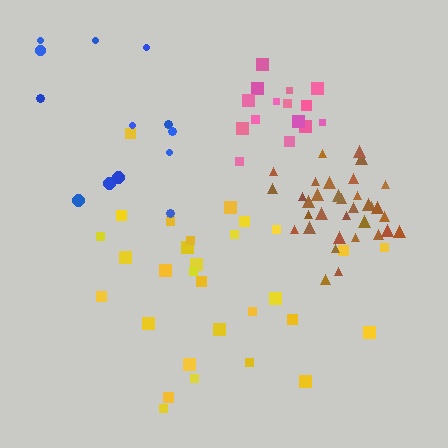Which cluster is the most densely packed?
Brown.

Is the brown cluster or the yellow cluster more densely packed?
Brown.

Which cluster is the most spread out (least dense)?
Blue.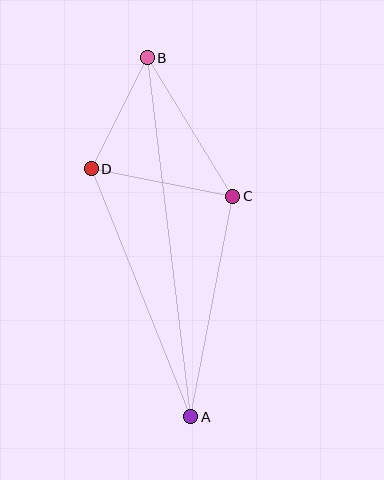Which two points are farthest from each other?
Points A and B are farthest from each other.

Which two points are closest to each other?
Points B and D are closest to each other.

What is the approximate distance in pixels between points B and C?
The distance between B and C is approximately 163 pixels.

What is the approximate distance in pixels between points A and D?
The distance between A and D is approximately 267 pixels.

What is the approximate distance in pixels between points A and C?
The distance between A and C is approximately 224 pixels.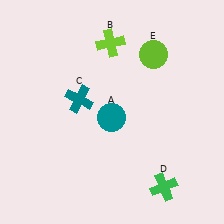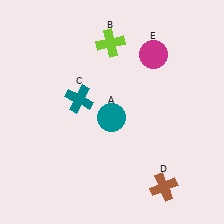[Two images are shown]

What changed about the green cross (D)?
In Image 1, D is green. In Image 2, it changed to brown.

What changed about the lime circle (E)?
In Image 1, E is lime. In Image 2, it changed to magenta.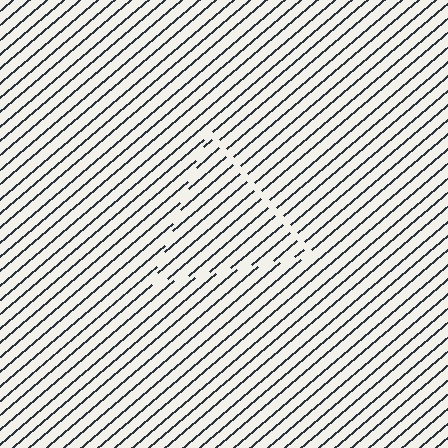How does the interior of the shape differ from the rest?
The interior of the shape contains the same grating, shifted by half a period — the contour is defined by the phase discontinuity where line-ends from the inner and outer gratings abut.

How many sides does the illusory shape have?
3 sides — the line-ends trace a triangle.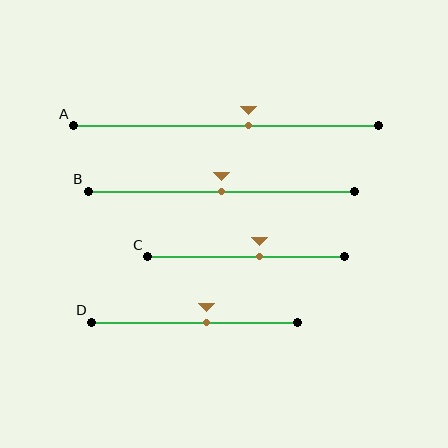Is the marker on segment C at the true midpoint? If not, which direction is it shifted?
No, the marker on segment C is shifted to the right by about 7% of the segment length.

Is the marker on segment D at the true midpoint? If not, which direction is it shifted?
No, the marker on segment D is shifted to the right by about 6% of the segment length.